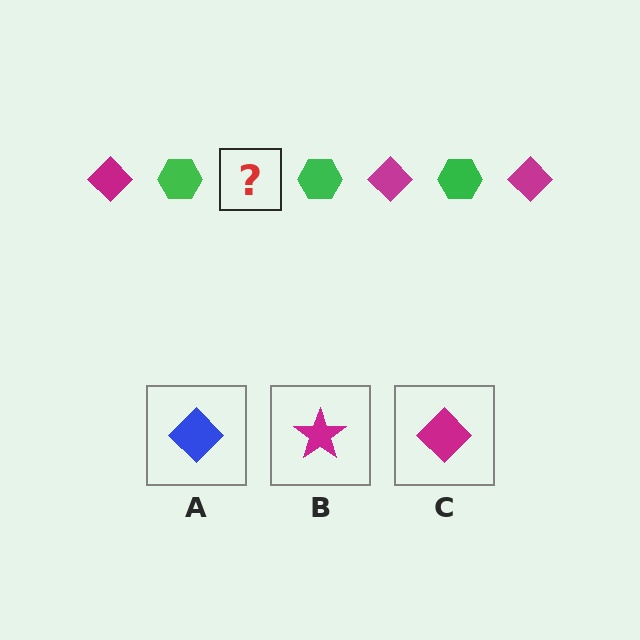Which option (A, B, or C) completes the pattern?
C.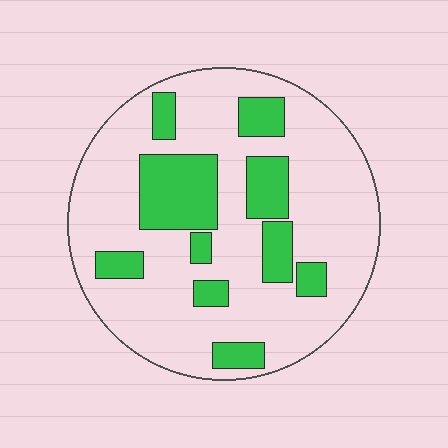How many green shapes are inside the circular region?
10.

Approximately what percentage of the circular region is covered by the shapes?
Approximately 25%.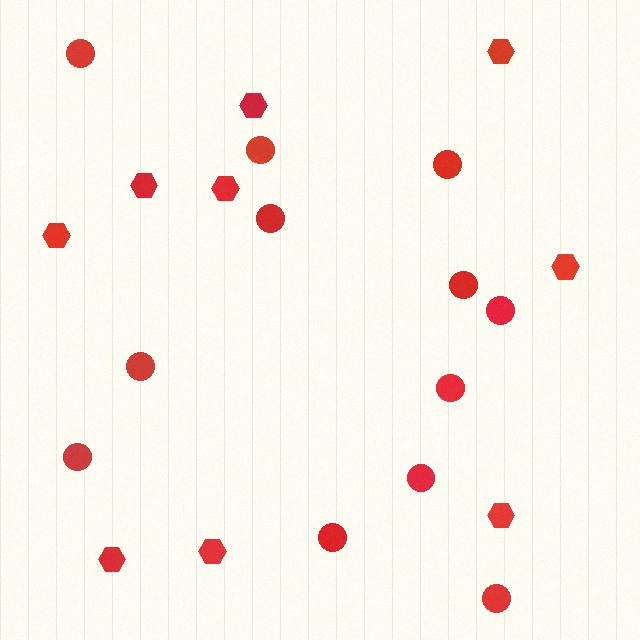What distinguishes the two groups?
There are 2 groups: one group of hexagons (9) and one group of circles (12).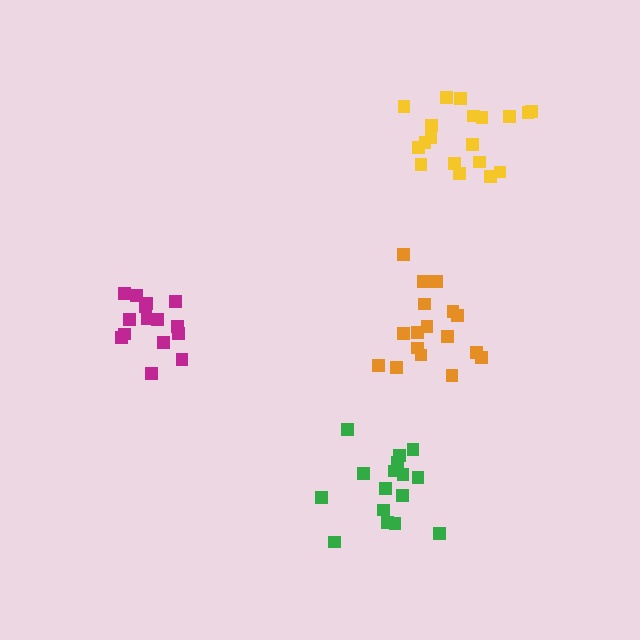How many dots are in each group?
Group 1: 19 dots, Group 2: 17 dots, Group 3: 15 dots, Group 4: 16 dots (67 total).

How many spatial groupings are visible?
There are 4 spatial groupings.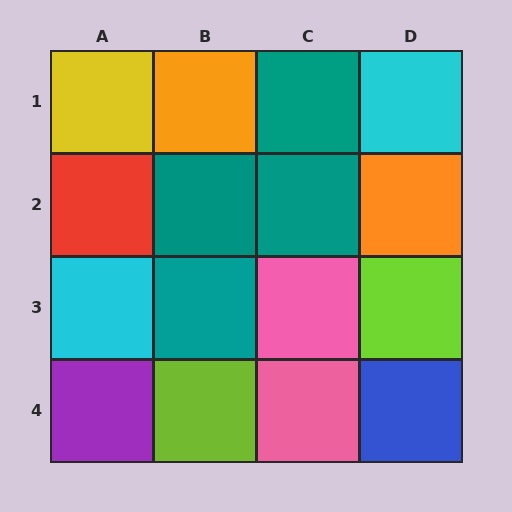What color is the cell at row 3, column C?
Pink.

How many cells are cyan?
2 cells are cyan.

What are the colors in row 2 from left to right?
Red, teal, teal, orange.